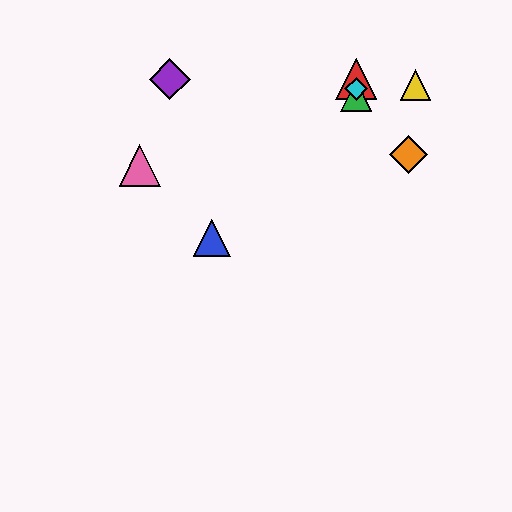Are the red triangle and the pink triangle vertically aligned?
No, the red triangle is at x≈356 and the pink triangle is at x≈140.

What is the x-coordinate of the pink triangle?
The pink triangle is at x≈140.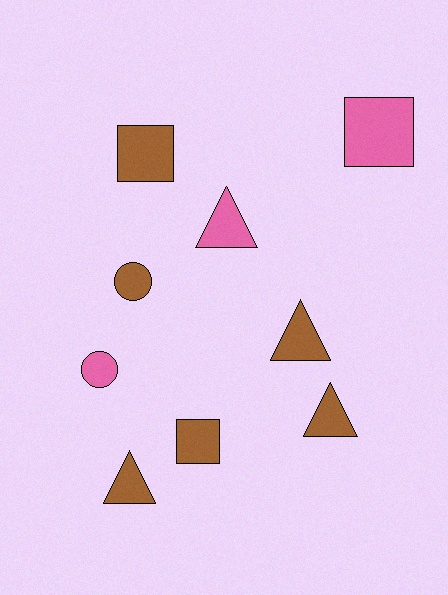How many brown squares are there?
There are 2 brown squares.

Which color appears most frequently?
Brown, with 6 objects.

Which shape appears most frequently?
Triangle, with 4 objects.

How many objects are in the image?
There are 9 objects.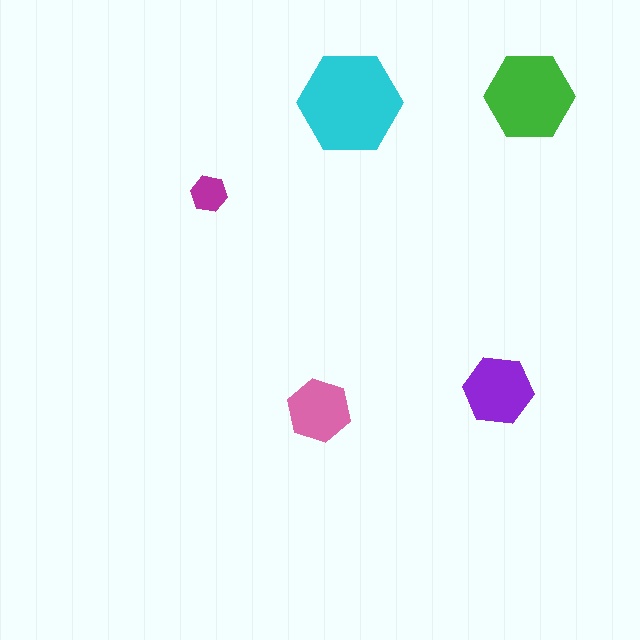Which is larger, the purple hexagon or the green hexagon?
The green one.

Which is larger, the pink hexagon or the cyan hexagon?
The cyan one.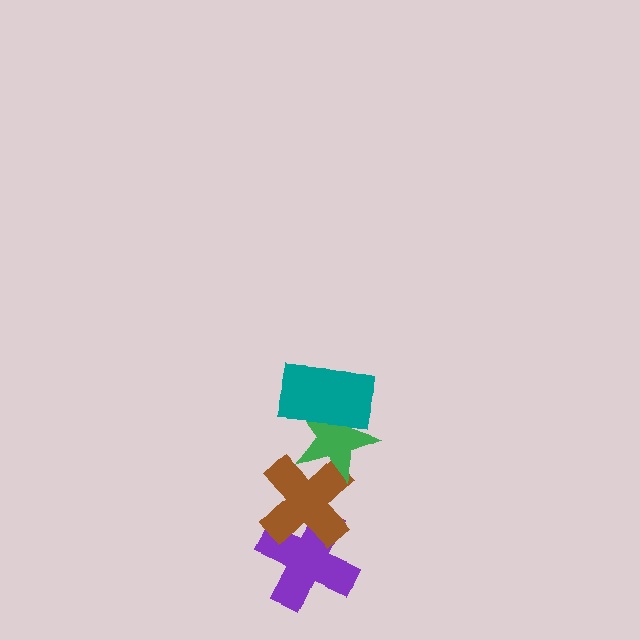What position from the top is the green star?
The green star is 2nd from the top.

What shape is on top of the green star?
The teal rectangle is on top of the green star.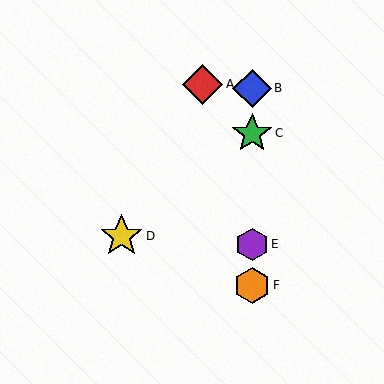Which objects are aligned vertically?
Objects B, C, E, F are aligned vertically.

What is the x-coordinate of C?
Object C is at x≈252.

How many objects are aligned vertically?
4 objects (B, C, E, F) are aligned vertically.